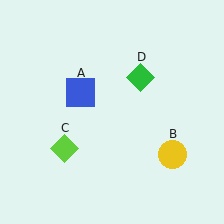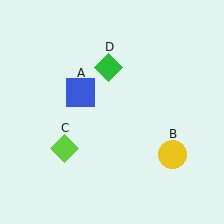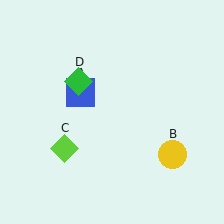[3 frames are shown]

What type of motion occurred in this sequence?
The green diamond (object D) rotated counterclockwise around the center of the scene.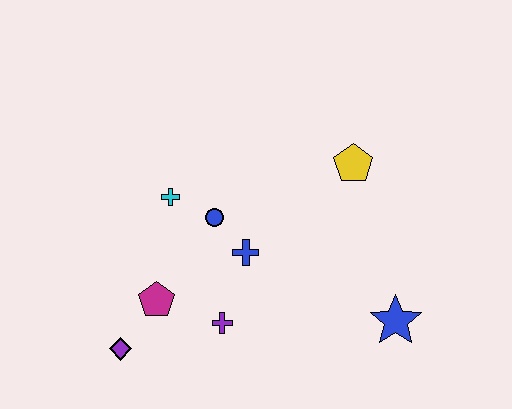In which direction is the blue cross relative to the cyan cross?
The blue cross is to the right of the cyan cross.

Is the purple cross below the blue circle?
Yes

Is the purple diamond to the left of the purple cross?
Yes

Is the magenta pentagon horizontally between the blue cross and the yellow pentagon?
No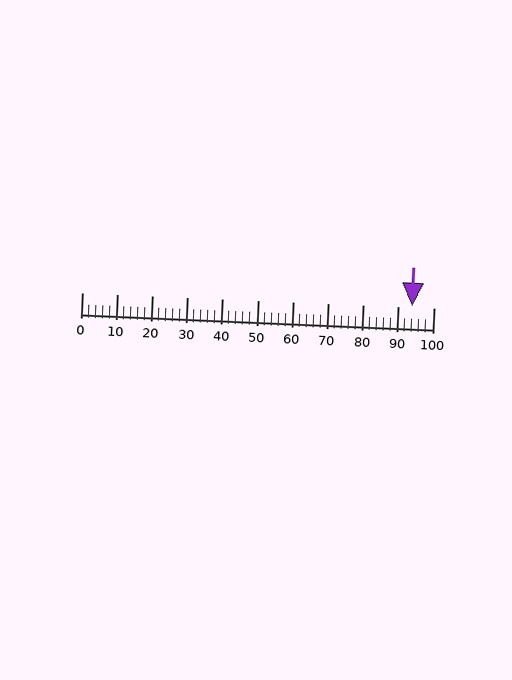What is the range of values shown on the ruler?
The ruler shows values from 0 to 100.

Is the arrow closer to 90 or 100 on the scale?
The arrow is closer to 90.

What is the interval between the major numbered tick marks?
The major tick marks are spaced 10 units apart.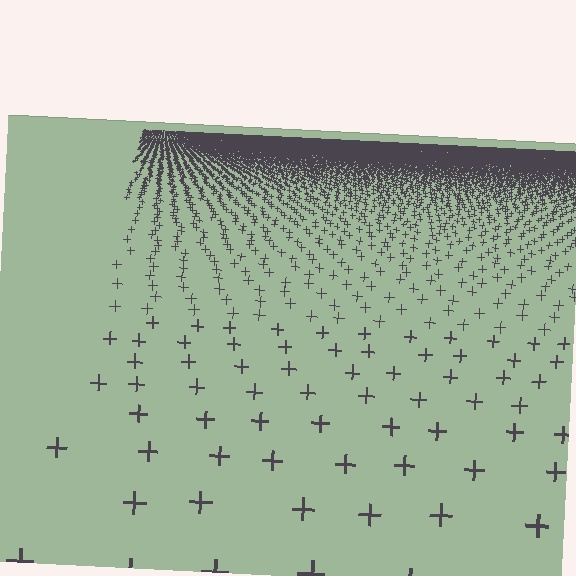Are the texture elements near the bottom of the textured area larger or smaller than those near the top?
Larger. Near the bottom, elements are closer to the viewer and appear at a bigger on-screen size.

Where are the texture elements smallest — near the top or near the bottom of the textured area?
Near the top.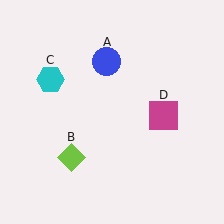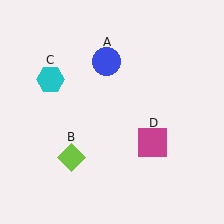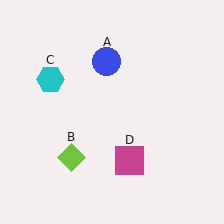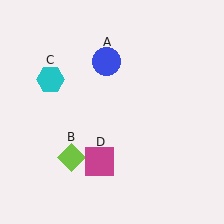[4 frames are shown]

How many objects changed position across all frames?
1 object changed position: magenta square (object D).